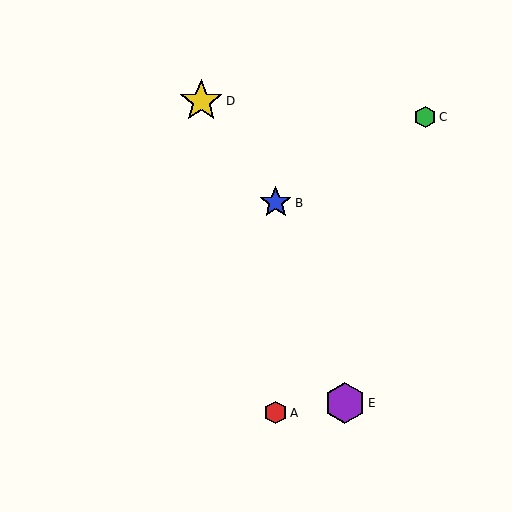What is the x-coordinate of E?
Object E is at x≈345.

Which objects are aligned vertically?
Objects A, B are aligned vertically.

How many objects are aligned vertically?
2 objects (A, B) are aligned vertically.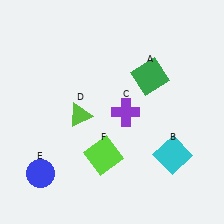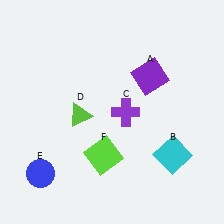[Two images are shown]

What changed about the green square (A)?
In Image 1, A is green. In Image 2, it changed to purple.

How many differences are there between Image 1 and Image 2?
There is 1 difference between the two images.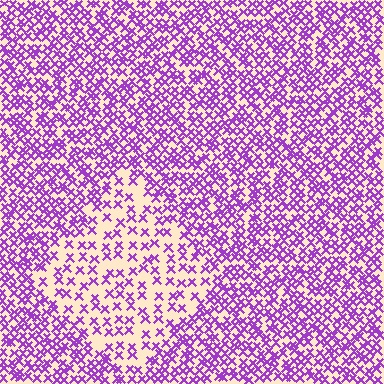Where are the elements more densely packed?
The elements are more densely packed outside the diamond boundary.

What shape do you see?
I see a diamond.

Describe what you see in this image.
The image contains small purple elements arranged at two different densities. A diamond-shaped region is visible where the elements are less densely packed than the surrounding area.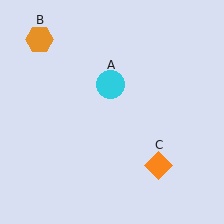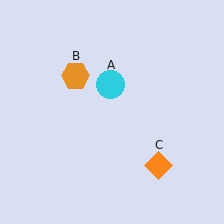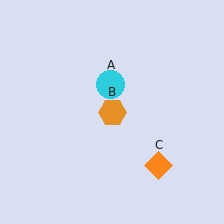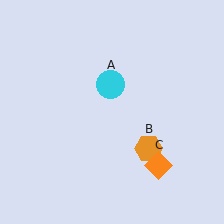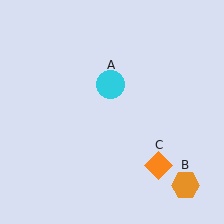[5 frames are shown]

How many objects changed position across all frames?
1 object changed position: orange hexagon (object B).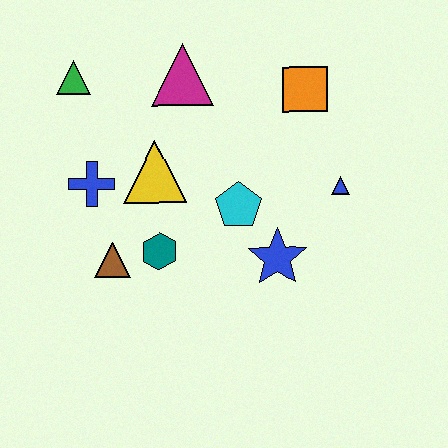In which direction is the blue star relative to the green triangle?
The blue star is to the right of the green triangle.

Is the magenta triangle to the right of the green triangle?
Yes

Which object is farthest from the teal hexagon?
The orange square is farthest from the teal hexagon.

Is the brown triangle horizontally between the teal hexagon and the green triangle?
Yes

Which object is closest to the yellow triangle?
The blue cross is closest to the yellow triangle.